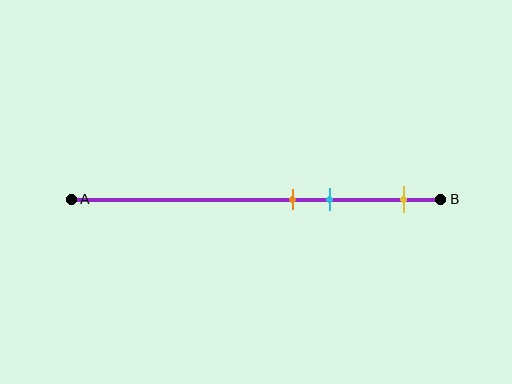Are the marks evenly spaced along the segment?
No, the marks are not evenly spaced.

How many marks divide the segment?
There are 3 marks dividing the segment.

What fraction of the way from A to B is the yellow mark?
The yellow mark is approximately 90% (0.9) of the way from A to B.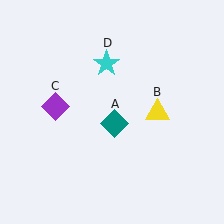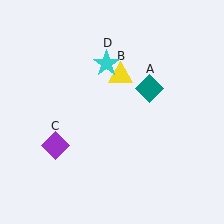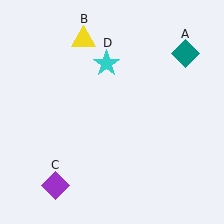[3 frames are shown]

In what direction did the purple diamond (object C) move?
The purple diamond (object C) moved down.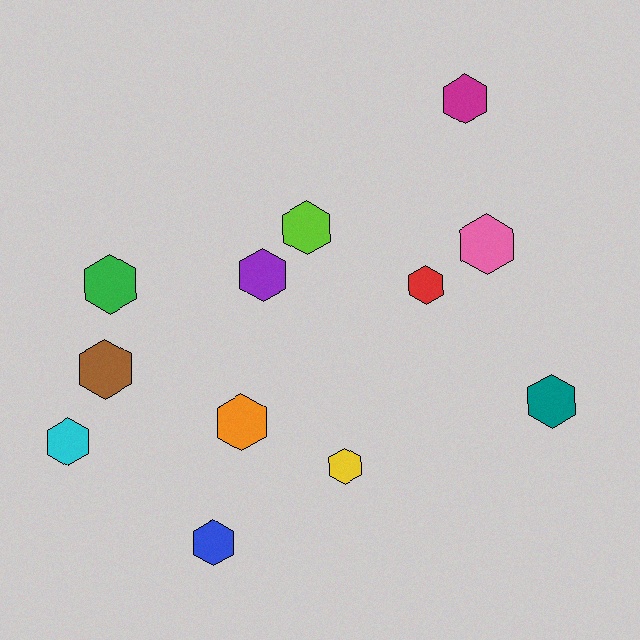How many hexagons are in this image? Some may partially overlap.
There are 12 hexagons.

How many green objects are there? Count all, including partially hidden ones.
There is 1 green object.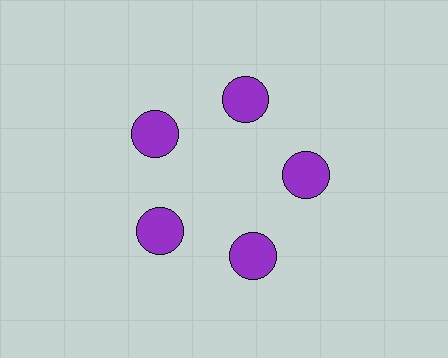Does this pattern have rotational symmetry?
Yes, this pattern has 5-fold rotational symmetry. It looks the same after rotating 72 degrees around the center.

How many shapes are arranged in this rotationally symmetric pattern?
There are 5 shapes, arranged in 5 groups of 1.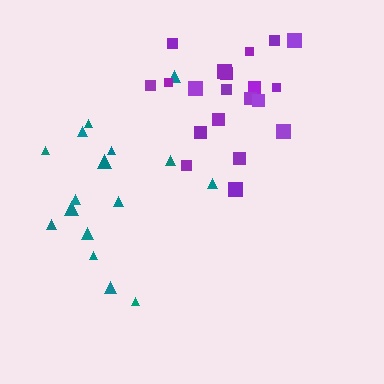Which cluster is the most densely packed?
Purple.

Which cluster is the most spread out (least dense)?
Teal.